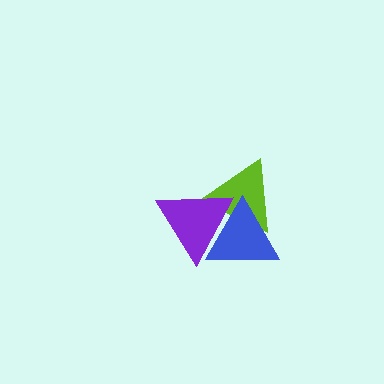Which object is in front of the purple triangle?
The blue triangle is in front of the purple triangle.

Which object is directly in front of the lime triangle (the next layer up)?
The purple triangle is directly in front of the lime triangle.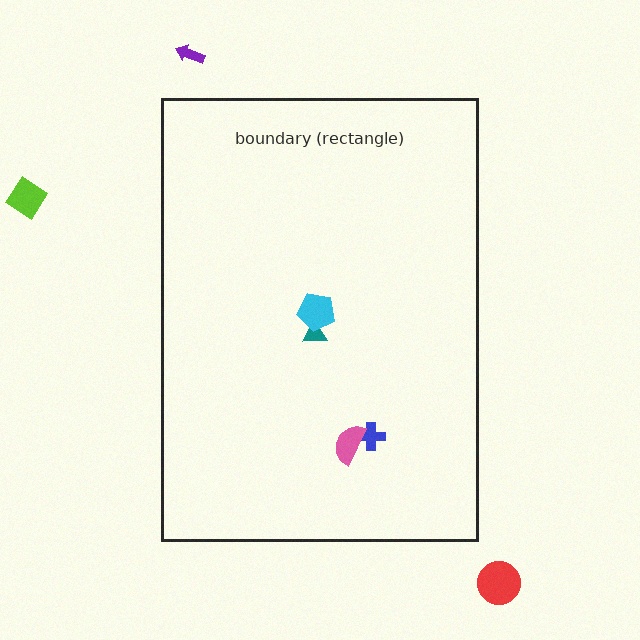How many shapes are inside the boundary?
4 inside, 3 outside.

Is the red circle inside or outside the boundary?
Outside.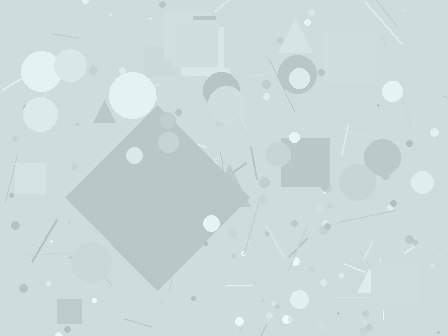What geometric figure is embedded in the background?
A diamond is embedded in the background.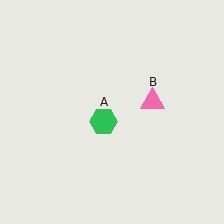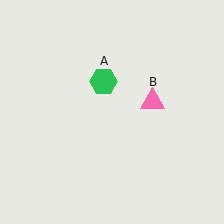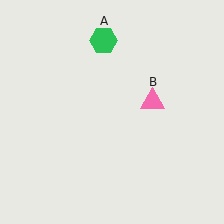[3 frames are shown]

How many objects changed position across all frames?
1 object changed position: green hexagon (object A).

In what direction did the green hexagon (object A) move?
The green hexagon (object A) moved up.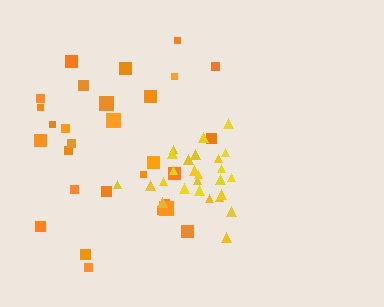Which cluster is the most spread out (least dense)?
Orange.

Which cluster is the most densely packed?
Yellow.